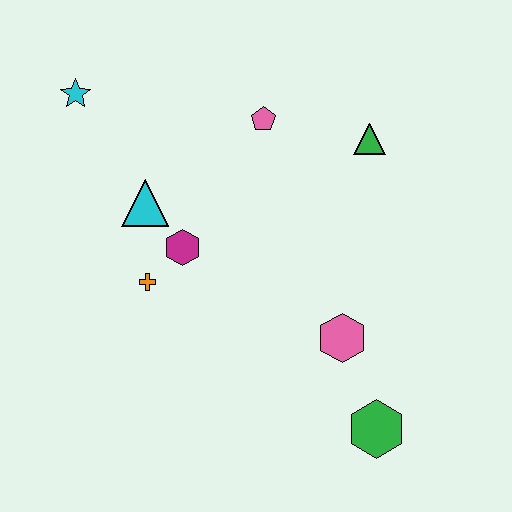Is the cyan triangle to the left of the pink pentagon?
Yes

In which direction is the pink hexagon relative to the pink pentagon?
The pink hexagon is below the pink pentagon.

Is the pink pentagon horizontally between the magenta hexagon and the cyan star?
No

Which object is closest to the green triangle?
The pink pentagon is closest to the green triangle.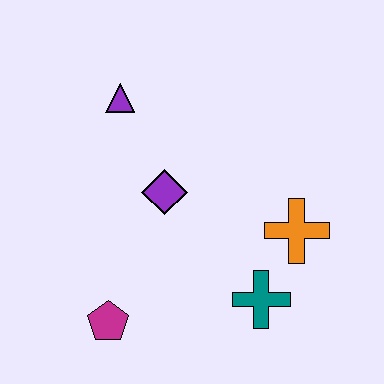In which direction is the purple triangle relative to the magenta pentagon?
The purple triangle is above the magenta pentagon.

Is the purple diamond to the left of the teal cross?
Yes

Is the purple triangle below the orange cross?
No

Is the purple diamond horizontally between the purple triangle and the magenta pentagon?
No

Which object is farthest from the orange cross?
The purple triangle is farthest from the orange cross.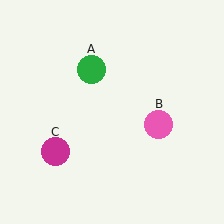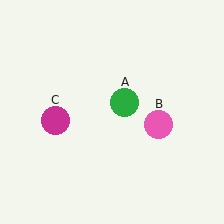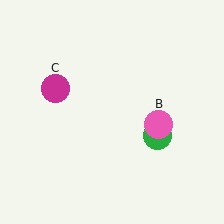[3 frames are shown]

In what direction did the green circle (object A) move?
The green circle (object A) moved down and to the right.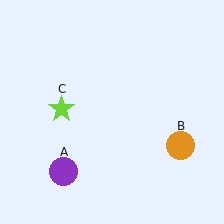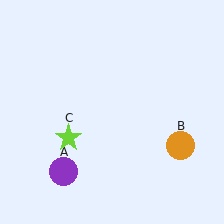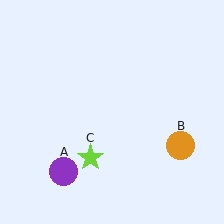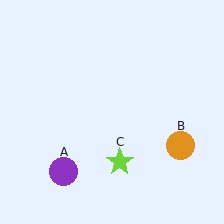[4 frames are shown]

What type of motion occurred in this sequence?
The lime star (object C) rotated counterclockwise around the center of the scene.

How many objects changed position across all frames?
1 object changed position: lime star (object C).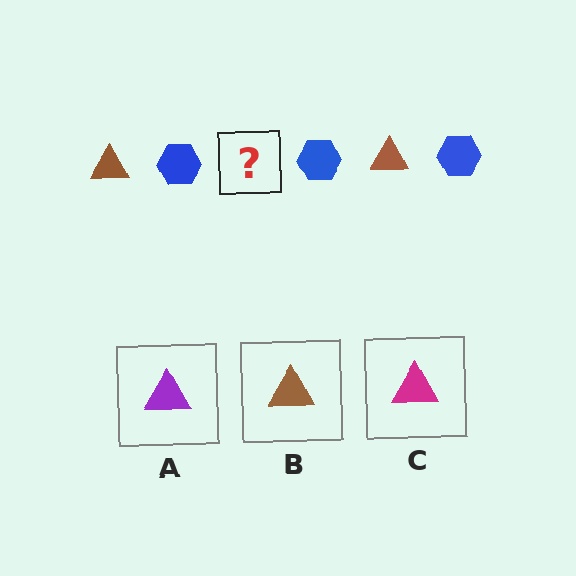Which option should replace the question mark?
Option B.